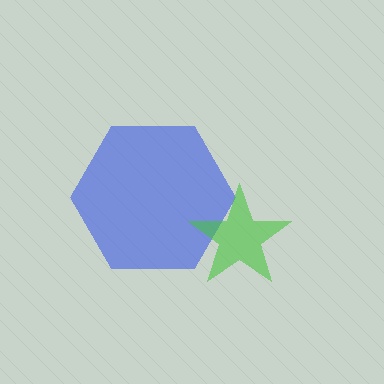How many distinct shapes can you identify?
There are 2 distinct shapes: a blue hexagon, a green star.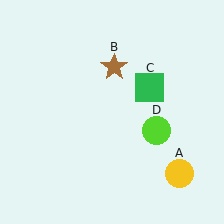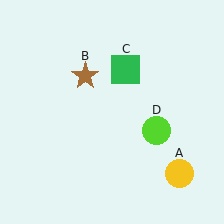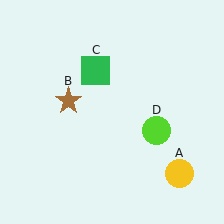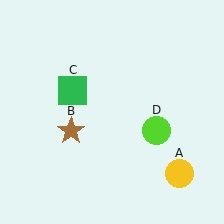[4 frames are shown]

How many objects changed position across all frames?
2 objects changed position: brown star (object B), green square (object C).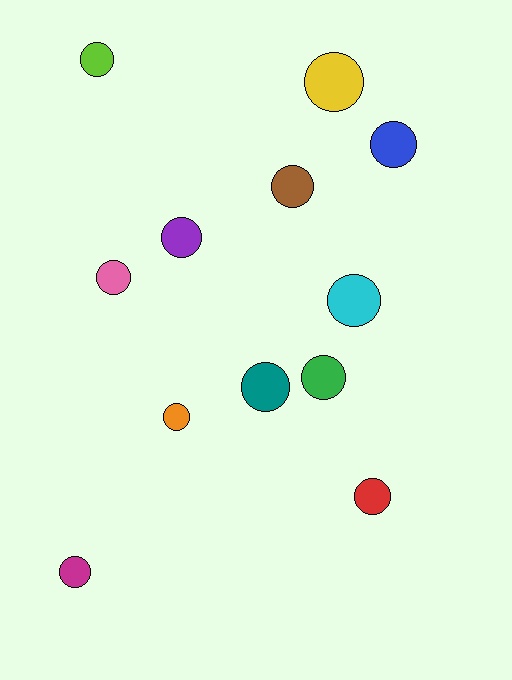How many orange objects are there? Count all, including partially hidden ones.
There is 1 orange object.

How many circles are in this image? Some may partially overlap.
There are 12 circles.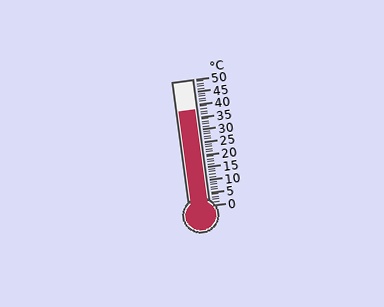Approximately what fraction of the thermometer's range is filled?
The thermometer is filled to approximately 75% of its range.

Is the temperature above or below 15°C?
The temperature is above 15°C.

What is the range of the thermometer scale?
The thermometer scale ranges from 0°C to 50°C.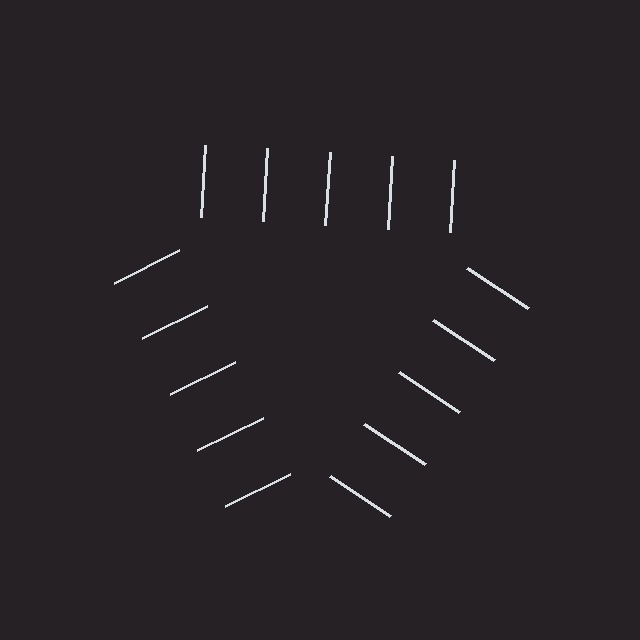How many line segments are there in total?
15 — 5 along each of the 3 edges.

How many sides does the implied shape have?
3 sides — the line-ends trace a triangle.